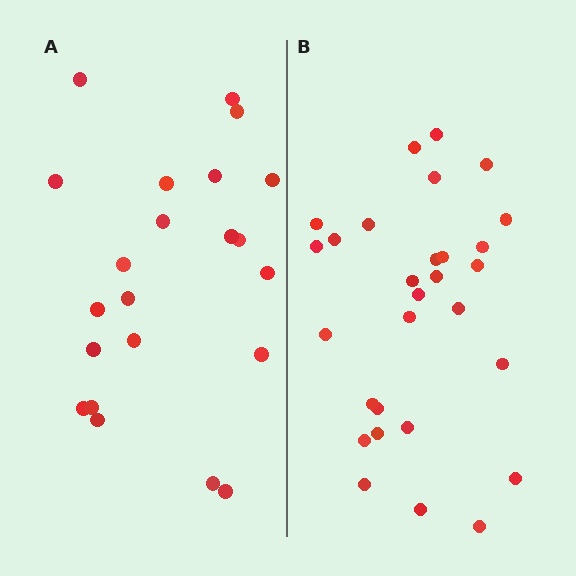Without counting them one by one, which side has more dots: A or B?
Region B (the right region) has more dots.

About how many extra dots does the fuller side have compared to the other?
Region B has roughly 8 or so more dots than region A.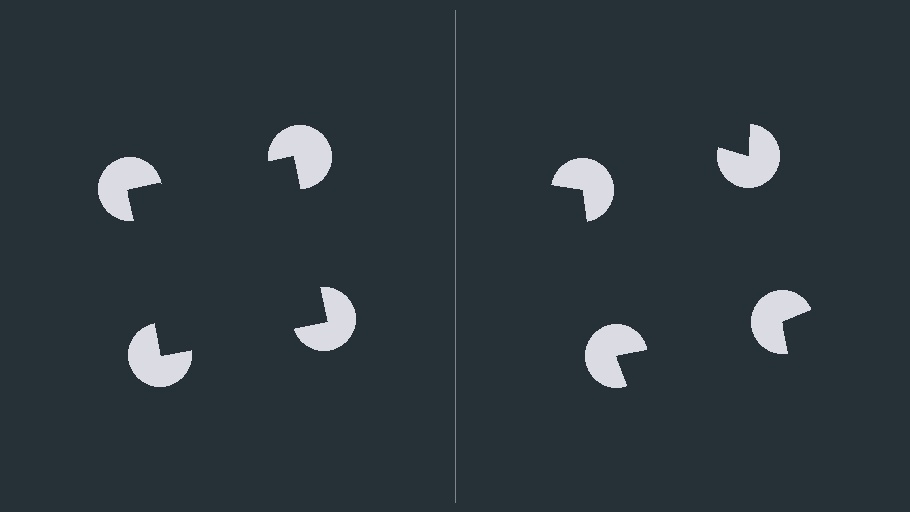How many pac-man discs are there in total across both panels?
8 — 4 on each side.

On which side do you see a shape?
An illusory square appears on the left side. On the right side the wedge cuts are rotated, so no coherent shape forms.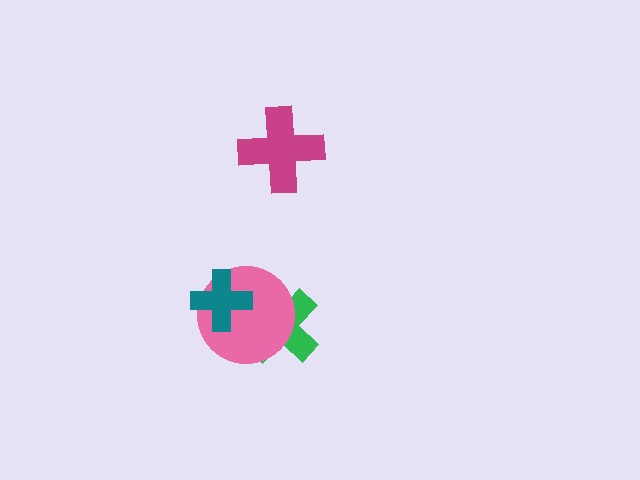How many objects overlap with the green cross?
1 object overlaps with the green cross.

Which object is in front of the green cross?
The pink circle is in front of the green cross.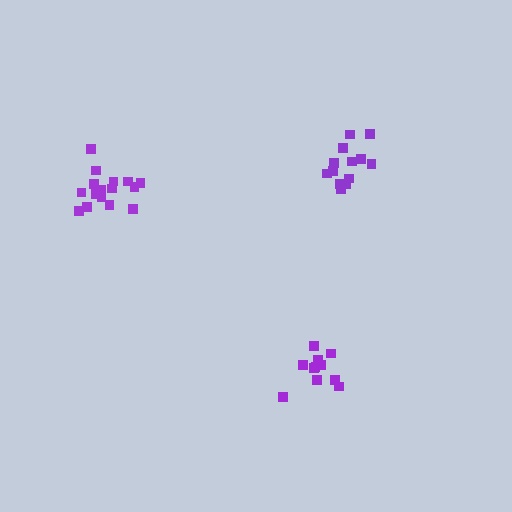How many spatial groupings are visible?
There are 3 spatial groupings.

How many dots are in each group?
Group 1: 13 dots, Group 2: 16 dots, Group 3: 11 dots (40 total).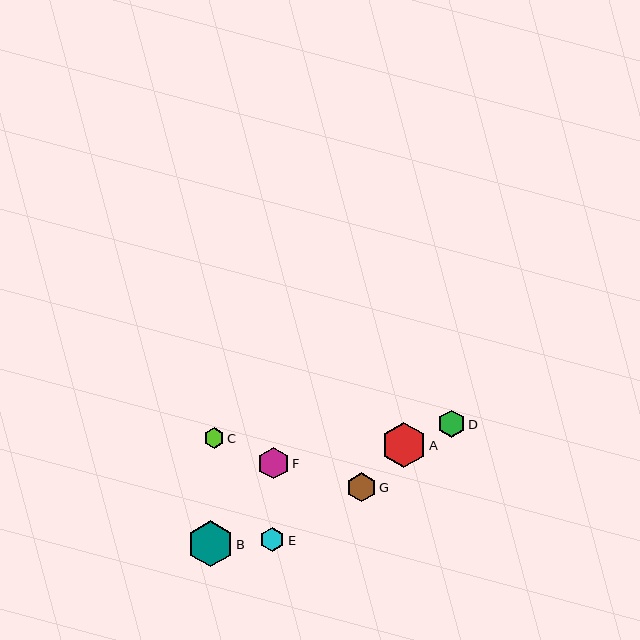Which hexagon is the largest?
Hexagon B is the largest with a size of approximately 46 pixels.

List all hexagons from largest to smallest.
From largest to smallest: B, A, F, G, D, E, C.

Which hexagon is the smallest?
Hexagon C is the smallest with a size of approximately 20 pixels.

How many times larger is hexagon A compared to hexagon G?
Hexagon A is approximately 1.5 times the size of hexagon G.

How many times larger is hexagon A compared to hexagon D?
Hexagon A is approximately 1.6 times the size of hexagon D.